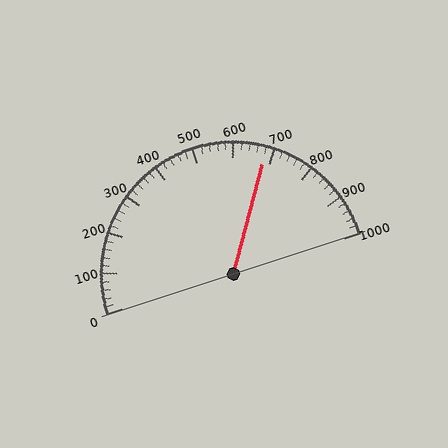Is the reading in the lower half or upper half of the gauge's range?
The reading is in the upper half of the range (0 to 1000).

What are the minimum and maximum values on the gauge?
The gauge ranges from 0 to 1000.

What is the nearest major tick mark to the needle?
The nearest major tick mark is 700.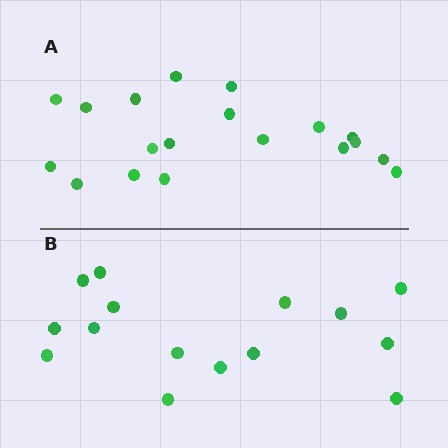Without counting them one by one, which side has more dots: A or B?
Region A (the top region) has more dots.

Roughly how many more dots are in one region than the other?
Region A has about 4 more dots than region B.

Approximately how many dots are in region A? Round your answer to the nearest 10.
About 20 dots. (The exact count is 19, which rounds to 20.)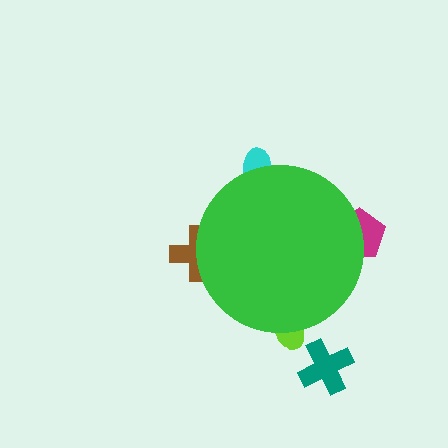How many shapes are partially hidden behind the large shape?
4 shapes are partially hidden.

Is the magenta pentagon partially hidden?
Yes, the magenta pentagon is partially hidden behind the green circle.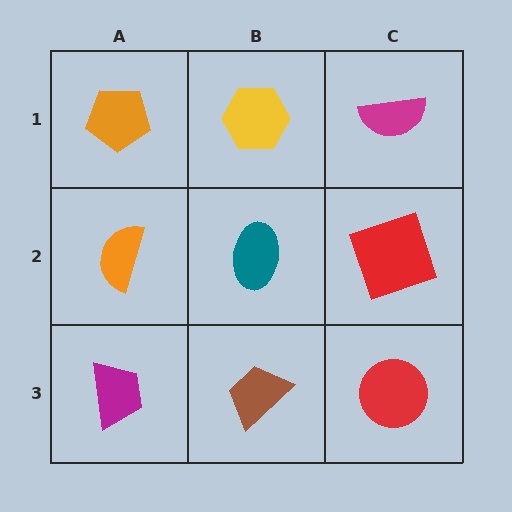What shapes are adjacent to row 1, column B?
A teal ellipse (row 2, column B), an orange pentagon (row 1, column A), a magenta semicircle (row 1, column C).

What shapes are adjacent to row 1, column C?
A red square (row 2, column C), a yellow hexagon (row 1, column B).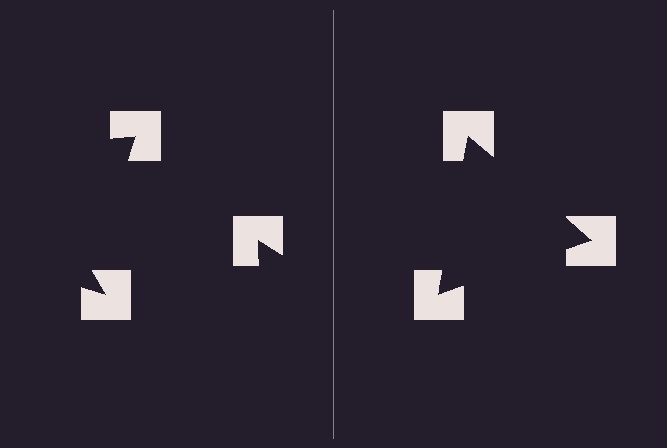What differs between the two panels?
The notched squares are positioned identically on both sides; only the wedge orientations differ. On the right they align to a triangle; on the left they are misaligned.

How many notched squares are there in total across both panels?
6 — 3 on each side.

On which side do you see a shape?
An illusory triangle appears on the right side. On the left side the wedge cuts are rotated, so no coherent shape forms.